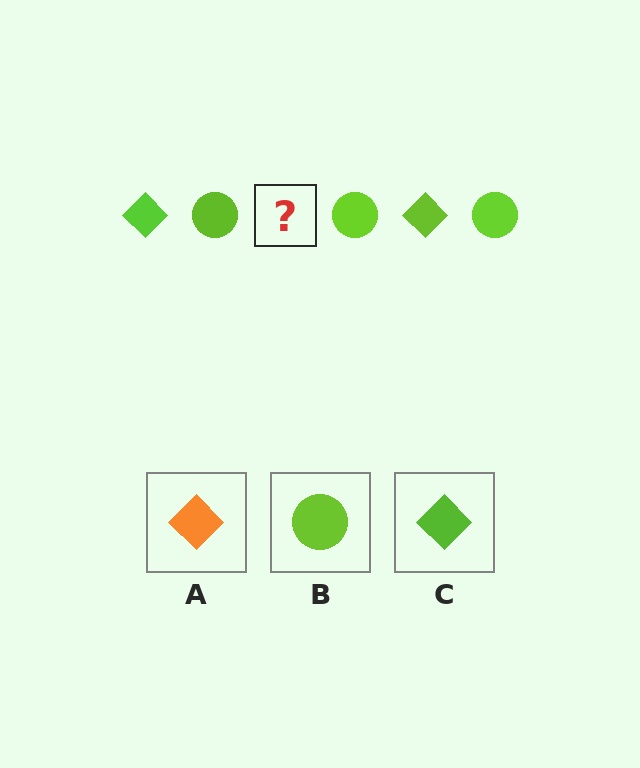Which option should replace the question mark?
Option C.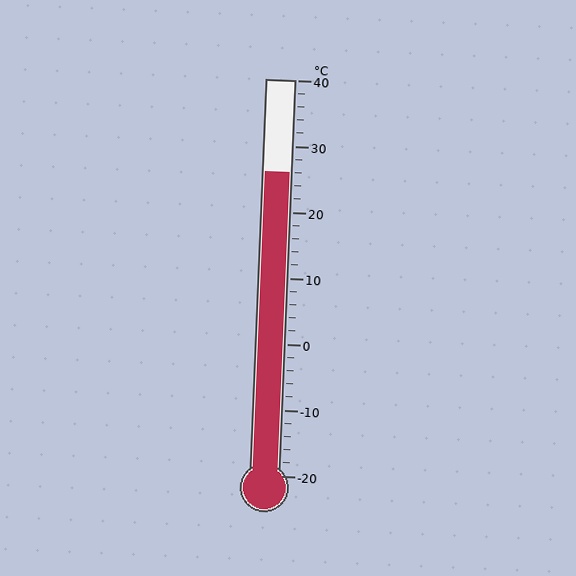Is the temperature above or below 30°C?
The temperature is below 30°C.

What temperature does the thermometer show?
The thermometer shows approximately 26°C.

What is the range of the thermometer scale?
The thermometer scale ranges from -20°C to 40°C.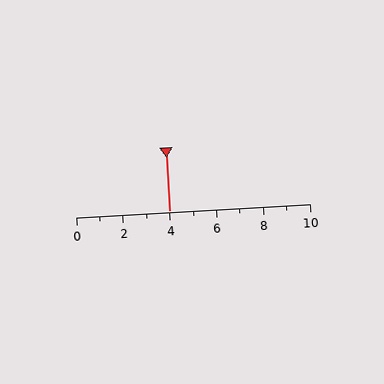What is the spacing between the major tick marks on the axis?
The major ticks are spaced 2 apart.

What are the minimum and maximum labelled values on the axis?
The axis runs from 0 to 10.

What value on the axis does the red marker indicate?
The marker indicates approximately 4.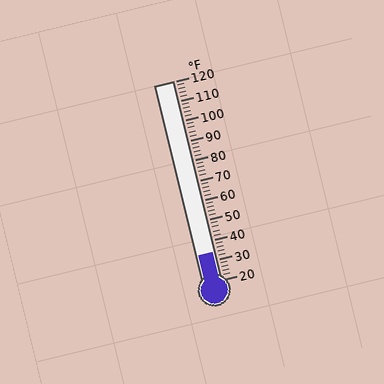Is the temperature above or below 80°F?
The temperature is below 80°F.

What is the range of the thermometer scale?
The thermometer scale ranges from 20°F to 120°F.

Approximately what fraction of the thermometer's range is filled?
The thermometer is filled to approximately 15% of its range.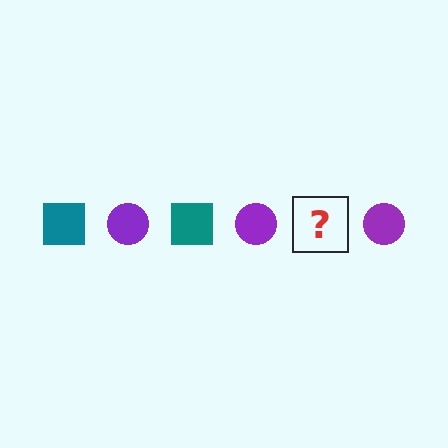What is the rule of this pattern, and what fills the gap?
The rule is that the pattern alternates between teal square and purple circle. The gap should be filled with a teal square.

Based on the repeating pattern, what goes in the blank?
The blank should be a teal square.